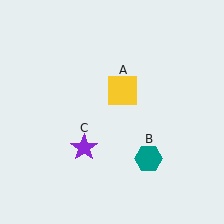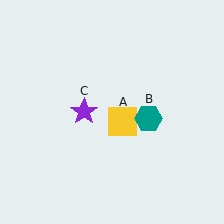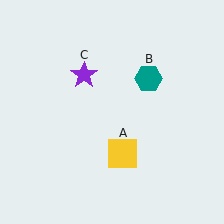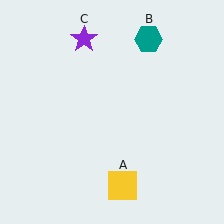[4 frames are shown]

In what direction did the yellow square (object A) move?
The yellow square (object A) moved down.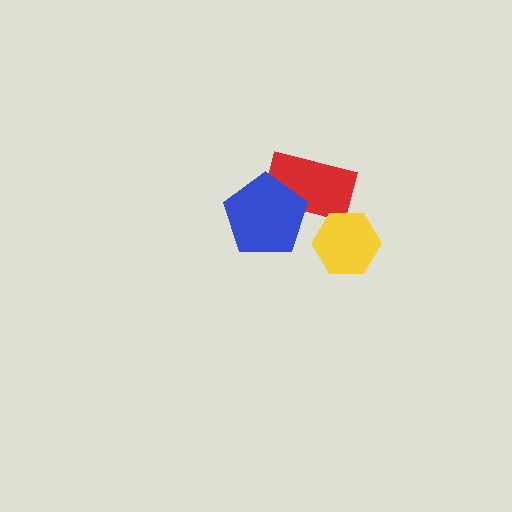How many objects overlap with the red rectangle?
2 objects overlap with the red rectangle.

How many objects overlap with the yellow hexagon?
1 object overlaps with the yellow hexagon.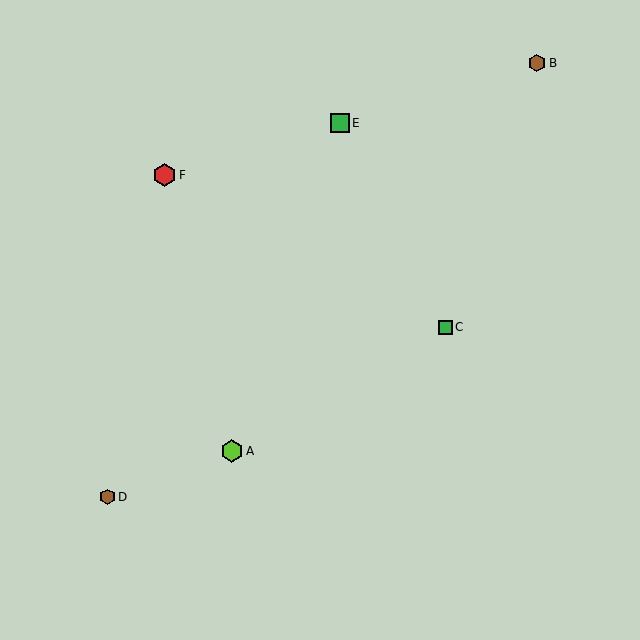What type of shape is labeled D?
Shape D is a brown hexagon.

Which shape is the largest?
The lime hexagon (labeled A) is the largest.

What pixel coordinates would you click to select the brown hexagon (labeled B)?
Click at (537, 63) to select the brown hexagon B.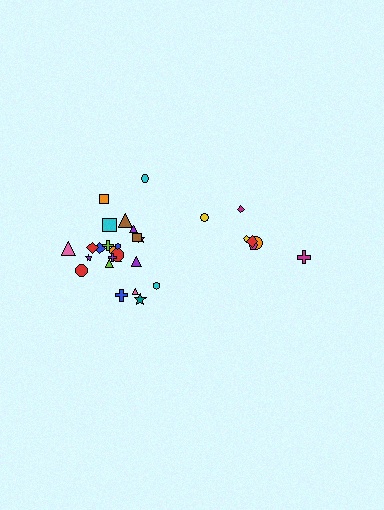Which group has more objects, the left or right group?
The left group.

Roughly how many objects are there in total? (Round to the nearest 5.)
Roughly 30 objects in total.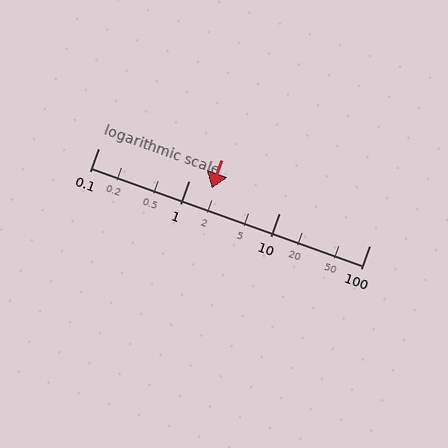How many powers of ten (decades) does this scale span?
The scale spans 3 decades, from 0.1 to 100.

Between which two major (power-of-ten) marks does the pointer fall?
The pointer is between 1 and 10.